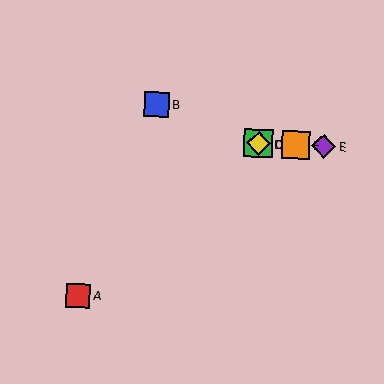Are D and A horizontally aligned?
No, D is at y≈143 and A is at y≈296.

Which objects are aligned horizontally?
Objects C, D, E, F are aligned horizontally.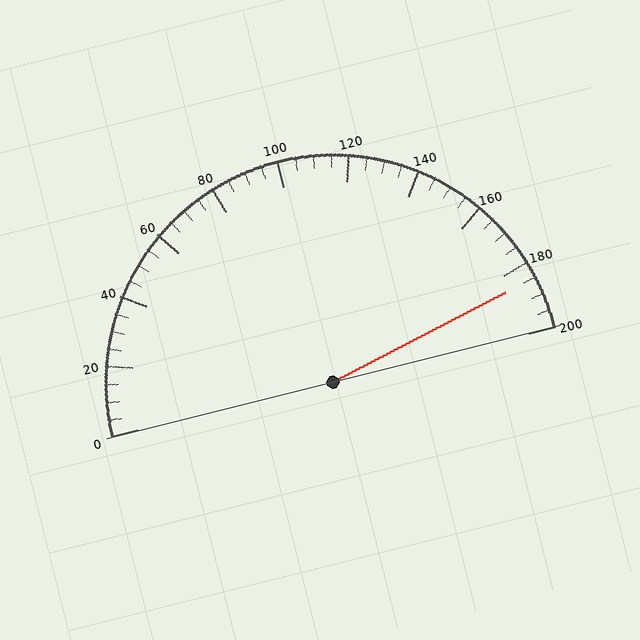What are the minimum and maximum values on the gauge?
The gauge ranges from 0 to 200.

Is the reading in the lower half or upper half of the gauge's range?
The reading is in the upper half of the range (0 to 200).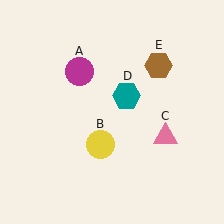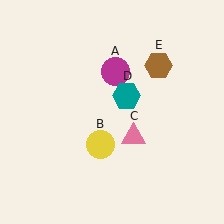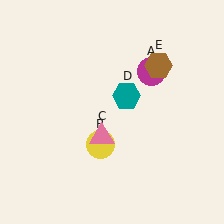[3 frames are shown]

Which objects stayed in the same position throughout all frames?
Yellow circle (object B) and teal hexagon (object D) and brown hexagon (object E) remained stationary.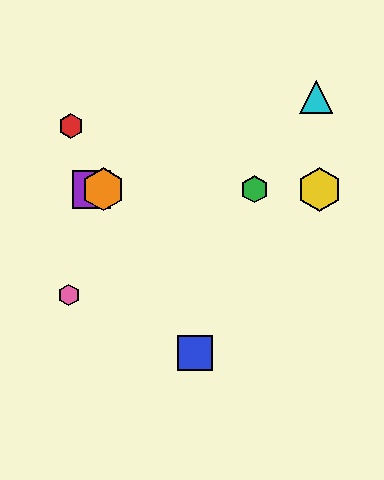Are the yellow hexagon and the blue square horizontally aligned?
No, the yellow hexagon is at y≈189 and the blue square is at y≈353.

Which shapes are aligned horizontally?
The green hexagon, the yellow hexagon, the purple square, the orange hexagon are aligned horizontally.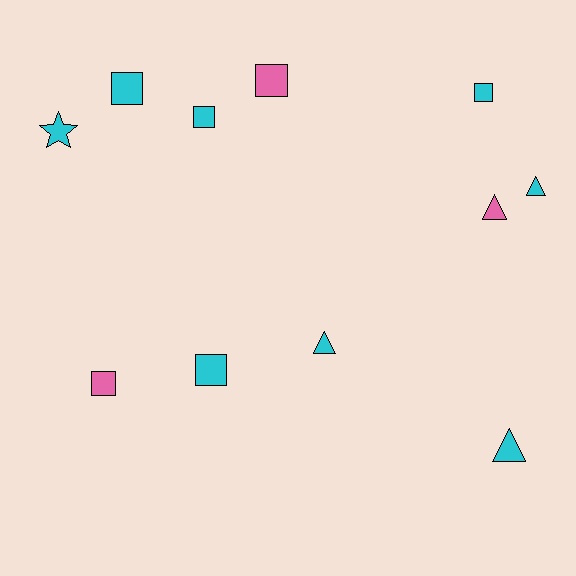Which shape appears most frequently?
Square, with 6 objects.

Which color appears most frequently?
Cyan, with 8 objects.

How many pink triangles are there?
There is 1 pink triangle.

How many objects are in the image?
There are 11 objects.